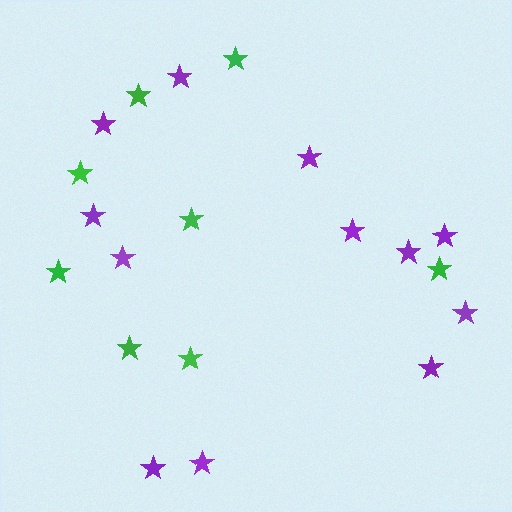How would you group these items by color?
There are 2 groups: one group of purple stars (12) and one group of green stars (8).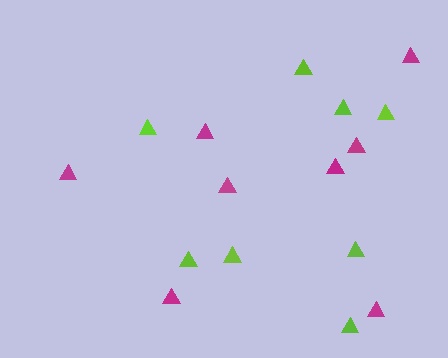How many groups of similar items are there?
There are 2 groups: one group of magenta triangles (8) and one group of lime triangles (8).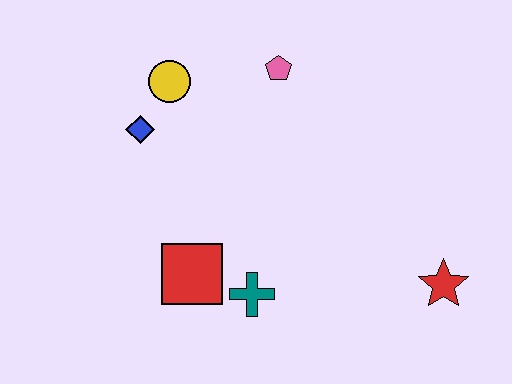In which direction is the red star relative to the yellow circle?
The red star is to the right of the yellow circle.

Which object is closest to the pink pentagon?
The yellow circle is closest to the pink pentagon.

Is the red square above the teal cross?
Yes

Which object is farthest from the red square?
The red star is farthest from the red square.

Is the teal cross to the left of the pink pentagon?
Yes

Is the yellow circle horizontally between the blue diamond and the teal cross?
Yes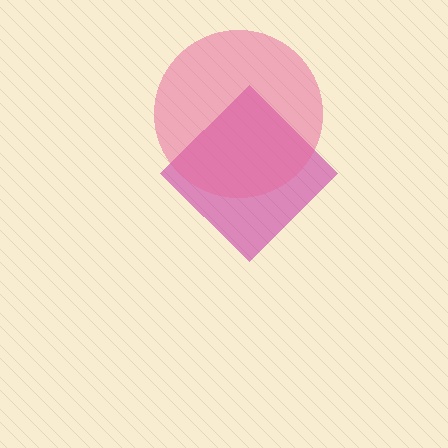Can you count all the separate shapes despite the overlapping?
Yes, there are 2 separate shapes.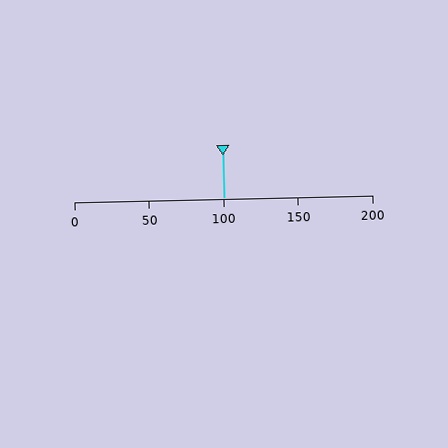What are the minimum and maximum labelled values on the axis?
The axis runs from 0 to 200.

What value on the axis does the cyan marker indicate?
The marker indicates approximately 100.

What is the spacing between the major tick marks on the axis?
The major ticks are spaced 50 apart.